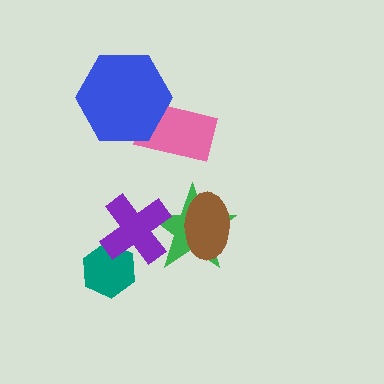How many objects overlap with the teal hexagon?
1 object overlaps with the teal hexagon.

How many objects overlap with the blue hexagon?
1 object overlaps with the blue hexagon.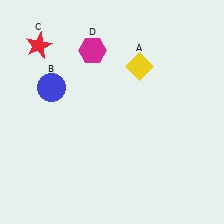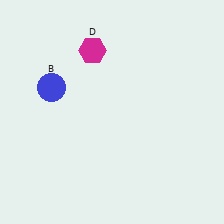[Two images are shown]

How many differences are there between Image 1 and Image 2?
There are 2 differences between the two images.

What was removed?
The red star (C), the yellow diamond (A) were removed in Image 2.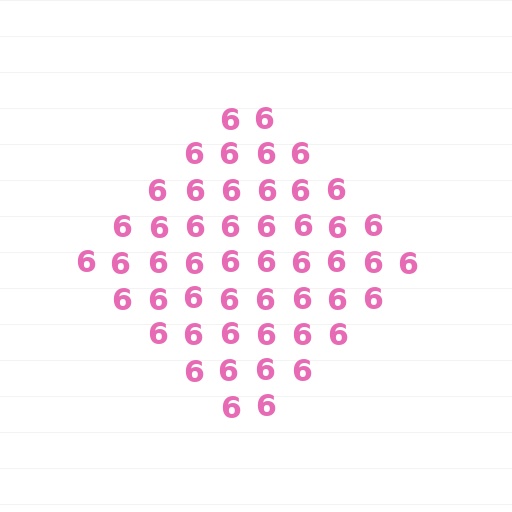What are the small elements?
The small elements are digit 6's.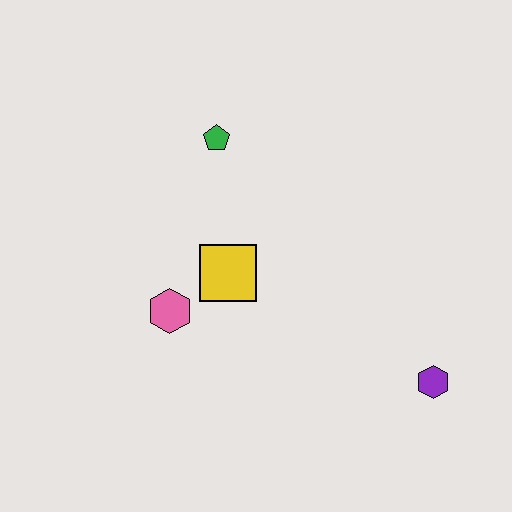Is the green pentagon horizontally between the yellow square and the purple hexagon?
No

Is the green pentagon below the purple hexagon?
No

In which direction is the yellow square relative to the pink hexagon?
The yellow square is to the right of the pink hexagon.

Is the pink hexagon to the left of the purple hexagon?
Yes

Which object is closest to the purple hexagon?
The yellow square is closest to the purple hexagon.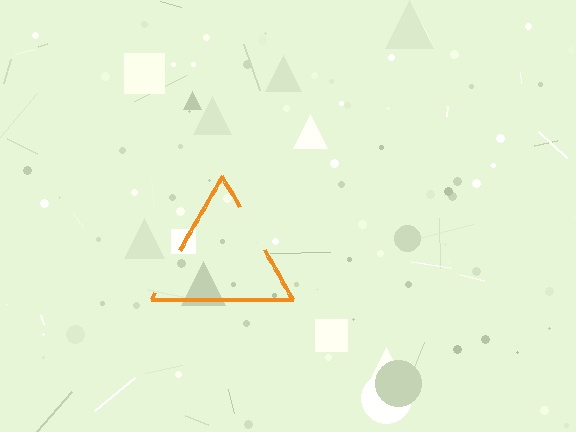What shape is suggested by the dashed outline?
The dashed outline suggests a triangle.